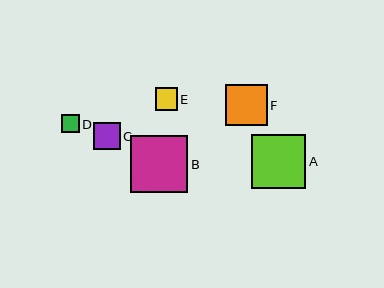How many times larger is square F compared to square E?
Square F is approximately 1.9 times the size of square E.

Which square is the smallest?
Square D is the smallest with a size of approximately 18 pixels.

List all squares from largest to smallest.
From largest to smallest: B, A, F, C, E, D.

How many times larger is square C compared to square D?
Square C is approximately 1.5 times the size of square D.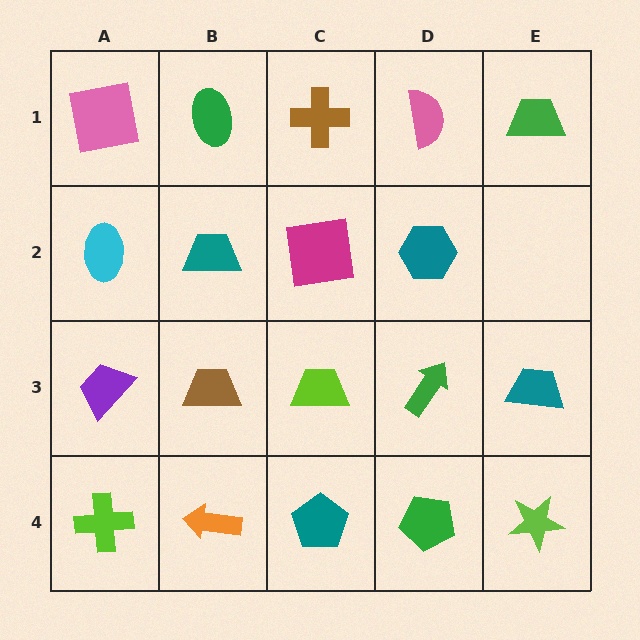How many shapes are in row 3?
5 shapes.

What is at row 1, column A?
A pink square.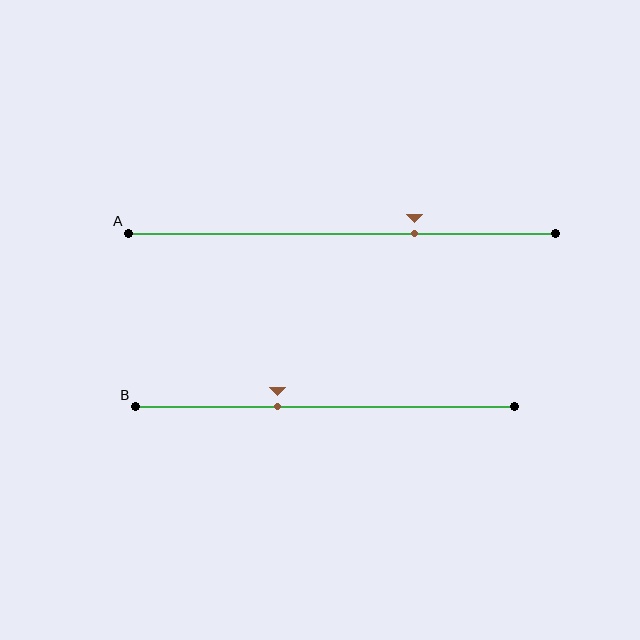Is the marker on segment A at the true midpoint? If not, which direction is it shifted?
No, the marker on segment A is shifted to the right by about 17% of the segment length.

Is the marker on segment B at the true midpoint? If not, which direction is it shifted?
No, the marker on segment B is shifted to the left by about 12% of the segment length.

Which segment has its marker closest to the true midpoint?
Segment B has its marker closest to the true midpoint.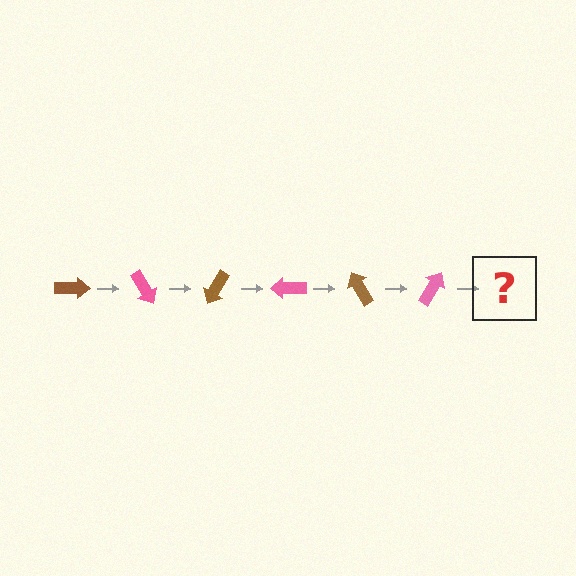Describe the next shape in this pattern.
It should be a brown arrow, rotated 360 degrees from the start.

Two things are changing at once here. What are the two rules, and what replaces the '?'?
The two rules are that it rotates 60 degrees each step and the color cycles through brown and pink. The '?' should be a brown arrow, rotated 360 degrees from the start.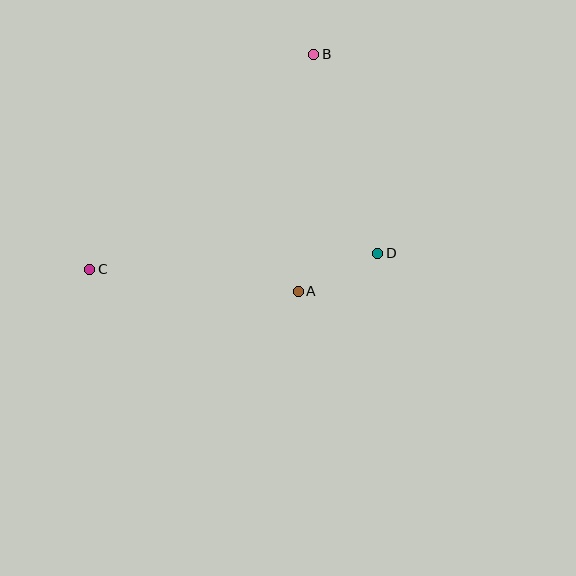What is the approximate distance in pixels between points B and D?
The distance between B and D is approximately 209 pixels.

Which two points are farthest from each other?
Points B and C are farthest from each other.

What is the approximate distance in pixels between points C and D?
The distance between C and D is approximately 288 pixels.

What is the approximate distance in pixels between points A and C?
The distance between A and C is approximately 210 pixels.